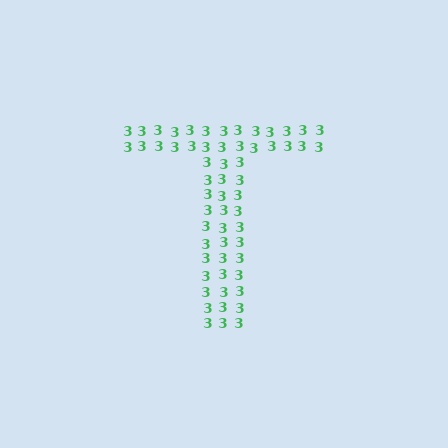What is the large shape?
The large shape is the letter T.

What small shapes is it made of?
It is made of small digit 3's.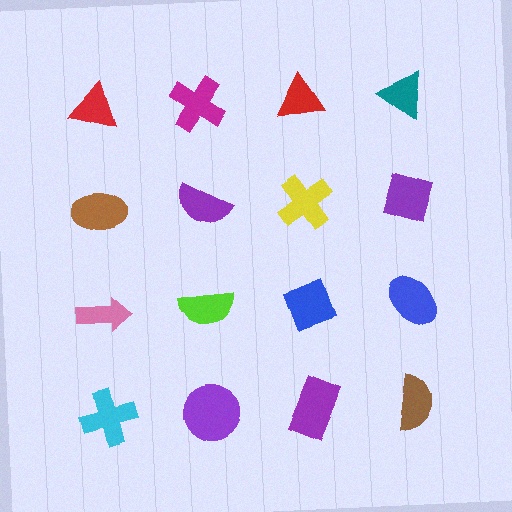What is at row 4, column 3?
A purple rectangle.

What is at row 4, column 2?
A purple circle.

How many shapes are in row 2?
4 shapes.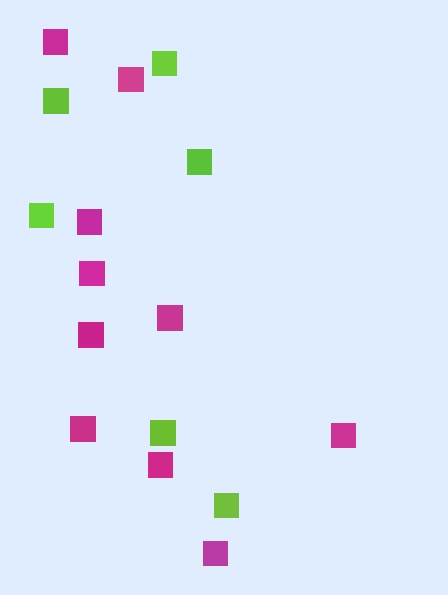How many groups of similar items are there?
There are 2 groups: one group of magenta squares (10) and one group of lime squares (6).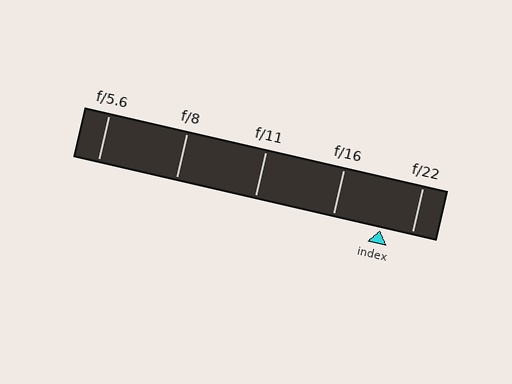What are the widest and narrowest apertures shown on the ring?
The widest aperture shown is f/5.6 and the narrowest is f/22.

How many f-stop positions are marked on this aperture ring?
There are 5 f-stop positions marked.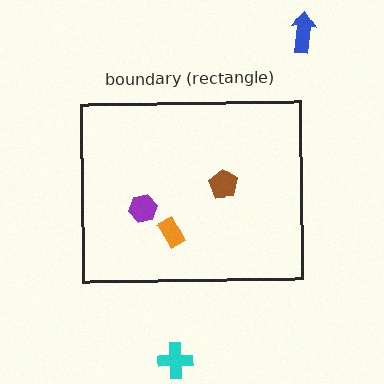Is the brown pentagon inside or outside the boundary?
Inside.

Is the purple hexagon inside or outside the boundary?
Inside.